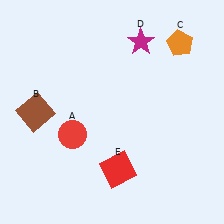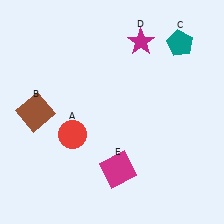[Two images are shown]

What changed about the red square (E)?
In Image 1, E is red. In Image 2, it changed to magenta.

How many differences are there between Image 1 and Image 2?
There are 2 differences between the two images.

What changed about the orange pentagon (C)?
In Image 1, C is orange. In Image 2, it changed to teal.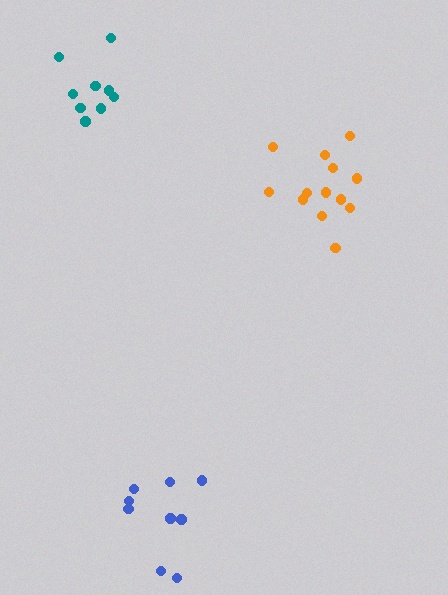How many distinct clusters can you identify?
There are 3 distinct clusters.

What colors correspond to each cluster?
The clusters are colored: orange, blue, teal.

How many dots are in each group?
Group 1: 13 dots, Group 2: 9 dots, Group 3: 9 dots (31 total).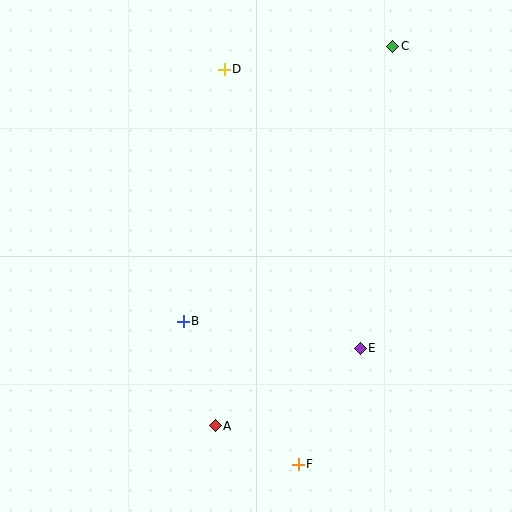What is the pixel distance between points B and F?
The distance between B and F is 184 pixels.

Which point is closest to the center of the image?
Point B at (183, 321) is closest to the center.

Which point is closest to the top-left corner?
Point D is closest to the top-left corner.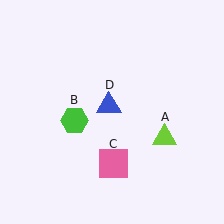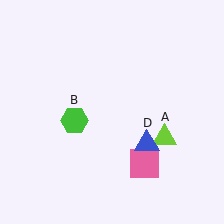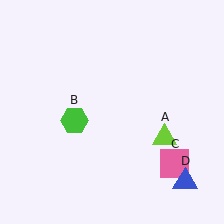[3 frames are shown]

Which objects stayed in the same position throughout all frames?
Lime triangle (object A) and green hexagon (object B) remained stationary.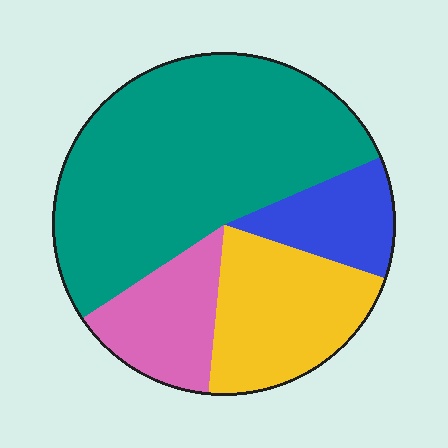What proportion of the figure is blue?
Blue takes up about one eighth (1/8) of the figure.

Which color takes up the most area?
Teal, at roughly 55%.